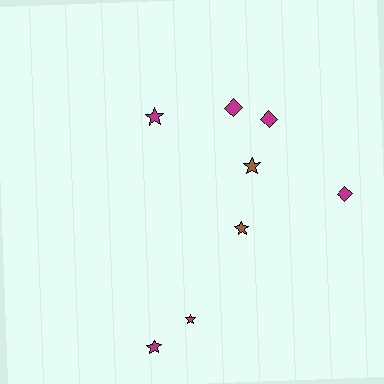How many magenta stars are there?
There are 3 magenta stars.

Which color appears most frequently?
Magenta, with 6 objects.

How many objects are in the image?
There are 8 objects.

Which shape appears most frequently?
Star, with 5 objects.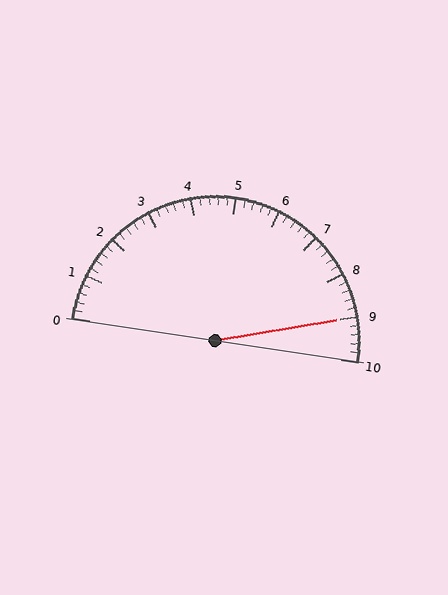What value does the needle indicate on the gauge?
The needle indicates approximately 9.0.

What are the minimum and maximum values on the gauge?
The gauge ranges from 0 to 10.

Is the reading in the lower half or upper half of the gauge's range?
The reading is in the upper half of the range (0 to 10).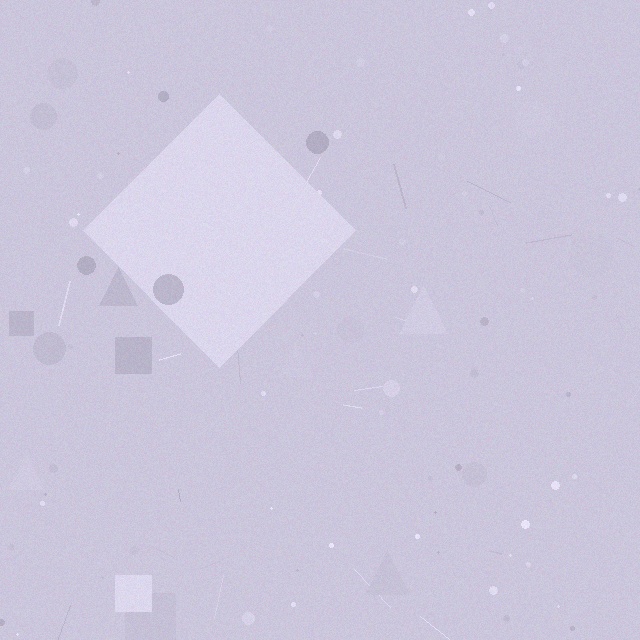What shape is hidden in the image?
A diamond is hidden in the image.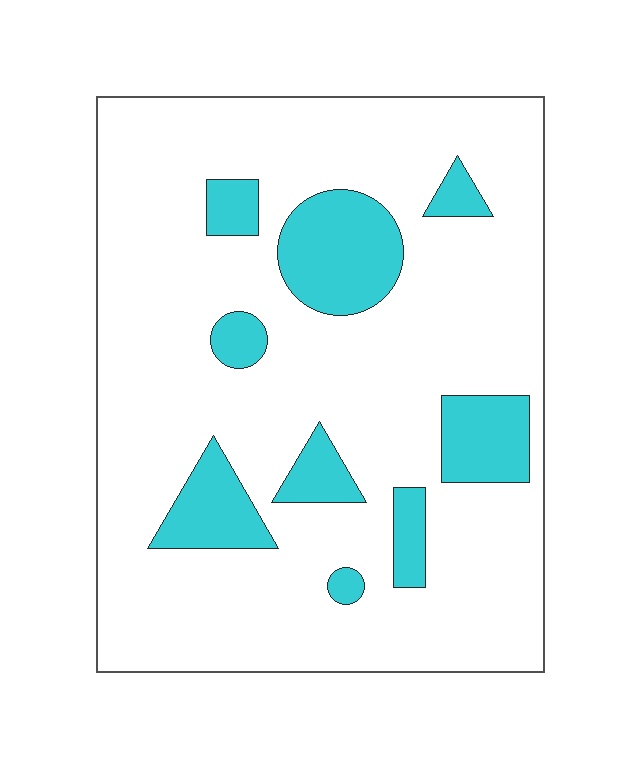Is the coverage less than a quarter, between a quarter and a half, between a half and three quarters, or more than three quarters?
Less than a quarter.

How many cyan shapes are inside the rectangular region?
9.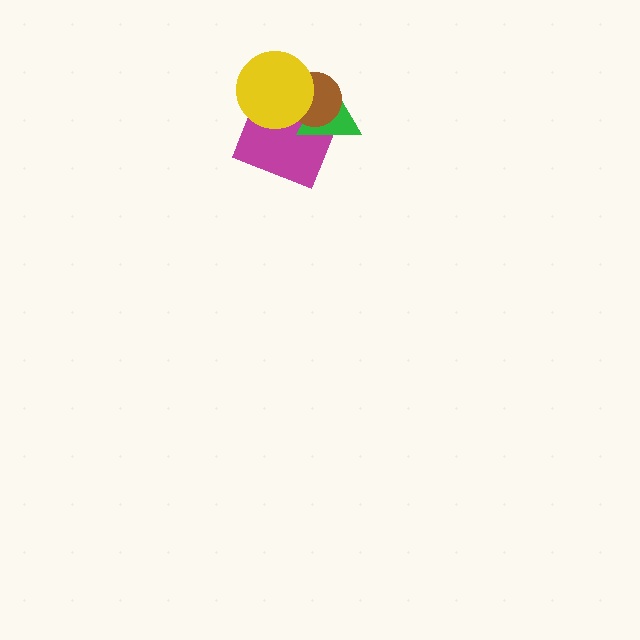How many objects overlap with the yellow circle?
3 objects overlap with the yellow circle.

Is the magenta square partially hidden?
Yes, it is partially covered by another shape.